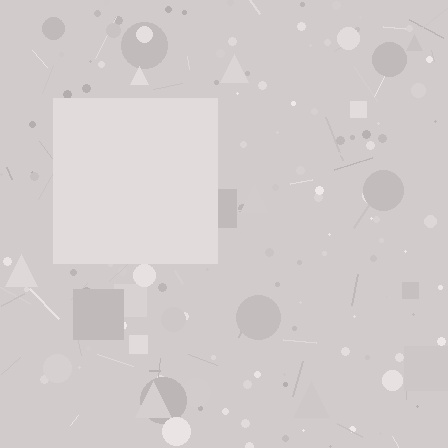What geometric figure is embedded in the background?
A square is embedded in the background.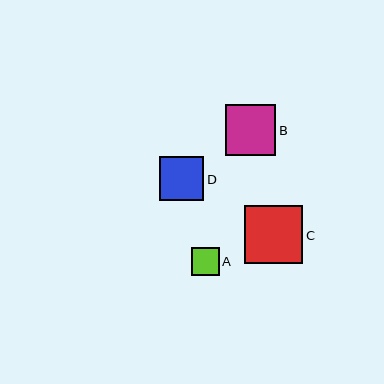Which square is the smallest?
Square A is the smallest with a size of approximately 28 pixels.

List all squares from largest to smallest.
From largest to smallest: C, B, D, A.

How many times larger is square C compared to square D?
Square C is approximately 1.3 times the size of square D.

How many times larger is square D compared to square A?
Square D is approximately 1.6 times the size of square A.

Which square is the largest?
Square C is the largest with a size of approximately 58 pixels.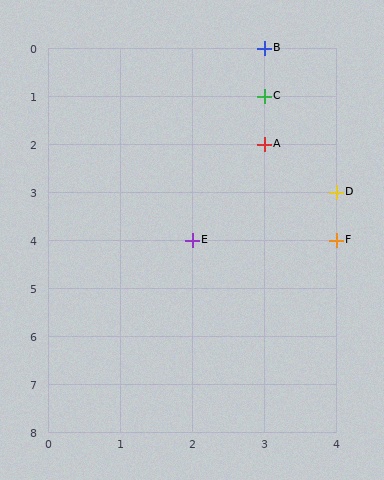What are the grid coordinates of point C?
Point C is at grid coordinates (3, 1).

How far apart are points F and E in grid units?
Points F and E are 2 columns apart.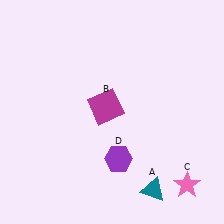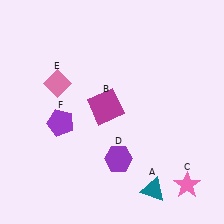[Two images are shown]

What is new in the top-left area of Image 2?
A pink diamond (E) was added in the top-left area of Image 2.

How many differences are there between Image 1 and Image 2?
There are 2 differences between the two images.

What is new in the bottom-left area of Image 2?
A purple pentagon (F) was added in the bottom-left area of Image 2.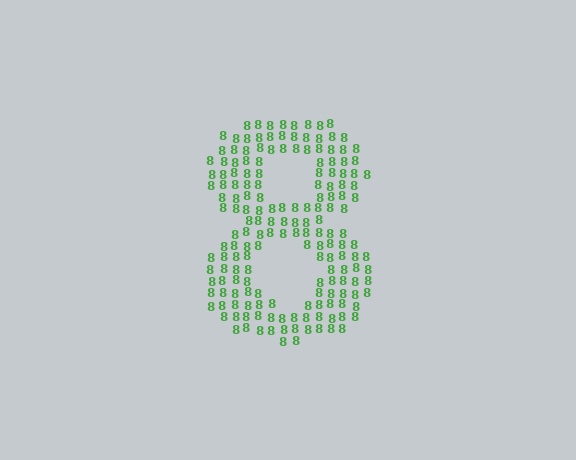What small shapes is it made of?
It is made of small digit 8's.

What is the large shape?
The large shape is the digit 8.